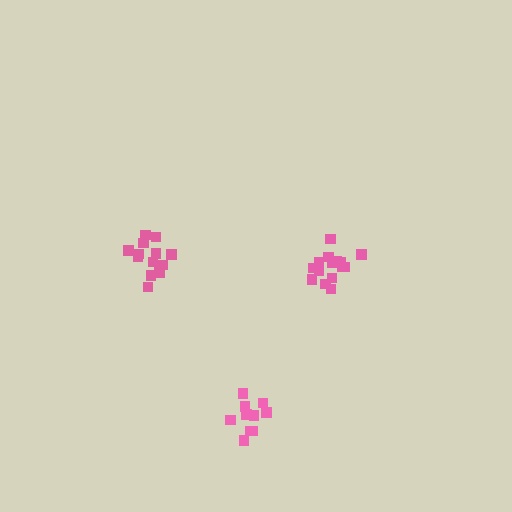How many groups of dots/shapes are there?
There are 3 groups.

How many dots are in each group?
Group 1: 15 dots, Group 2: 10 dots, Group 3: 14 dots (39 total).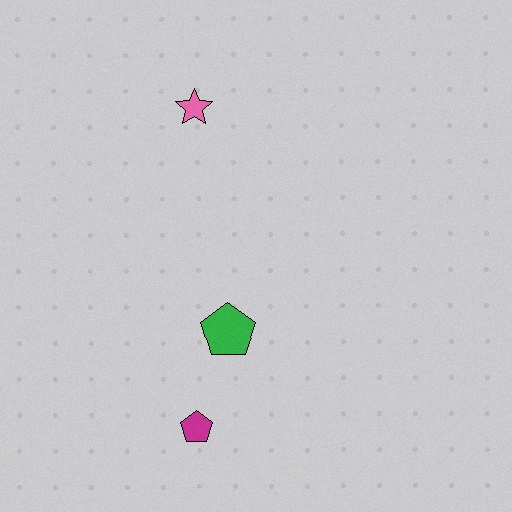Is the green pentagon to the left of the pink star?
No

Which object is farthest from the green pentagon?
The pink star is farthest from the green pentagon.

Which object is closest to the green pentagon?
The magenta pentagon is closest to the green pentagon.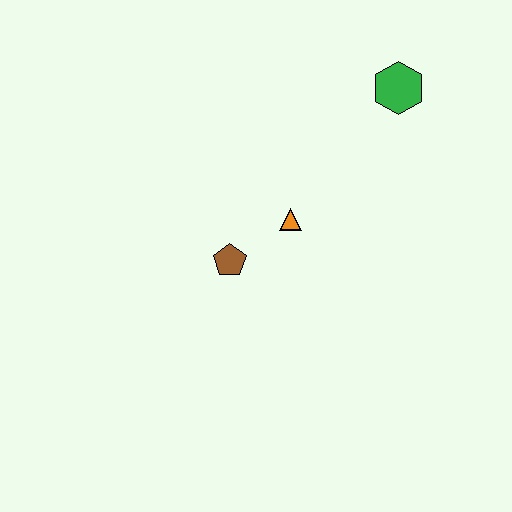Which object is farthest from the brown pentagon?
The green hexagon is farthest from the brown pentagon.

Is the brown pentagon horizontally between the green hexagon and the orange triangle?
No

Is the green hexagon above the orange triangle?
Yes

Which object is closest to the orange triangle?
The brown pentagon is closest to the orange triangle.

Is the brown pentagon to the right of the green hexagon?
No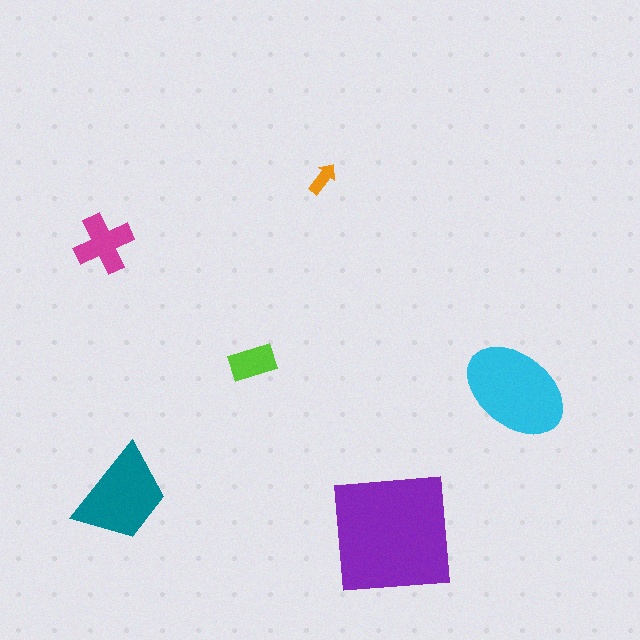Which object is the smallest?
The orange arrow.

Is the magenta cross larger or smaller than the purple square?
Smaller.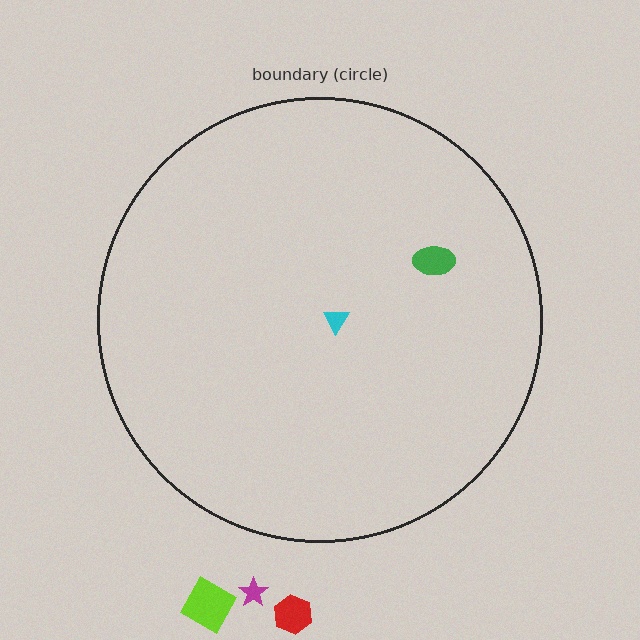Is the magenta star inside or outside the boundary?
Outside.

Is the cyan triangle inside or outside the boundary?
Inside.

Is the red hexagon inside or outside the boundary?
Outside.